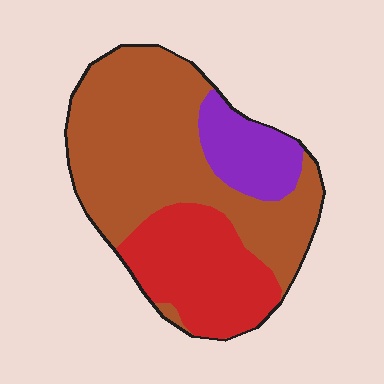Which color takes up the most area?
Brown, at roughly 60%.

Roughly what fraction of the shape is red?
Red takes up about one quarter (1/4) of the shape.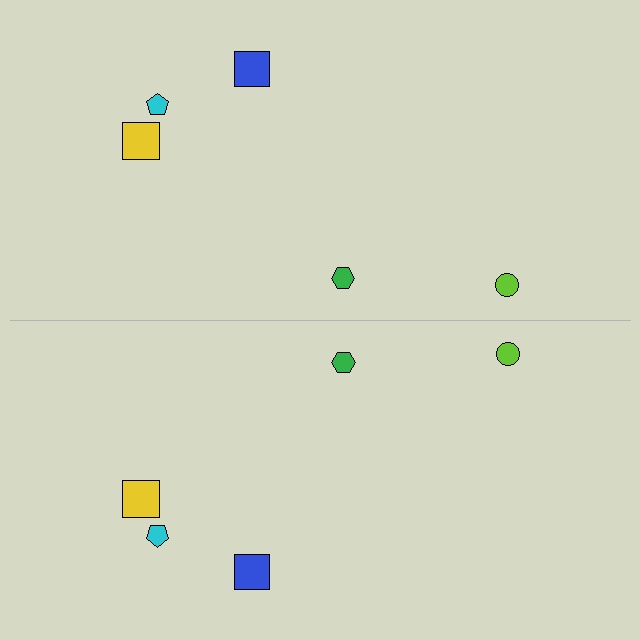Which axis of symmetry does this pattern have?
The pattern has a horizontal axis of symmetry running through the center of the image.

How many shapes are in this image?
There are 10 shapes in this image.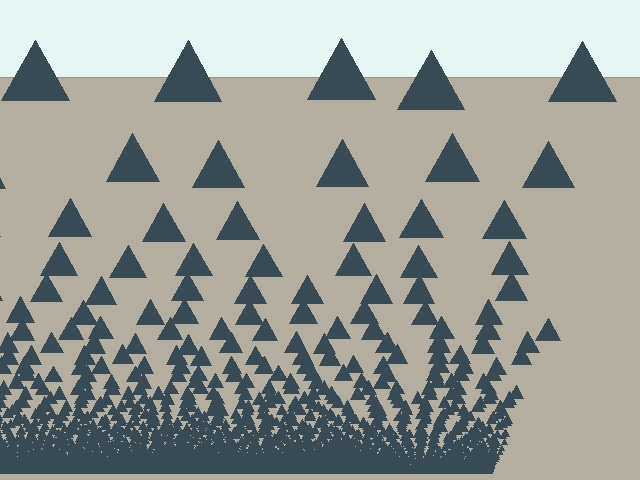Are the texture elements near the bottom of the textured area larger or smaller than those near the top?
Smaller. The gradient is inverted — elements near the bottom are smaller and denser.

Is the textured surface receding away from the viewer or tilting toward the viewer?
The surface appears to tilt toward the viewer. Texture elements get larger and sparser toward the top.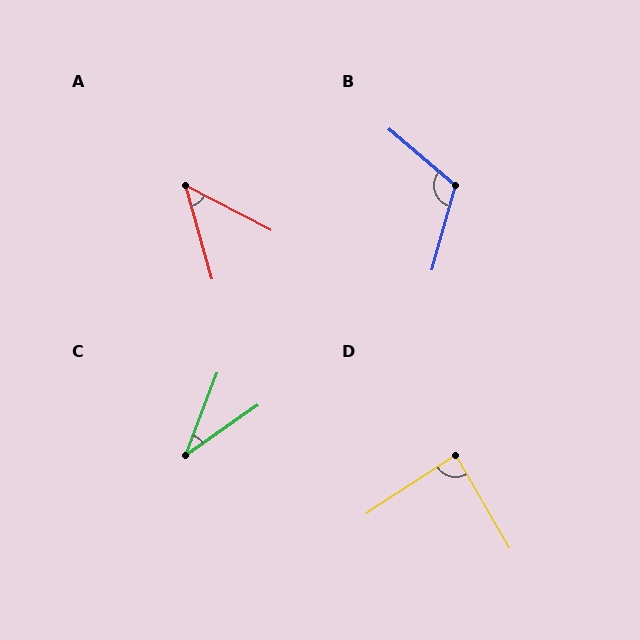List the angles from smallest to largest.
C (34°), A (47°), D (87°), B (115°).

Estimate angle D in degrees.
Approximately 87 degrees.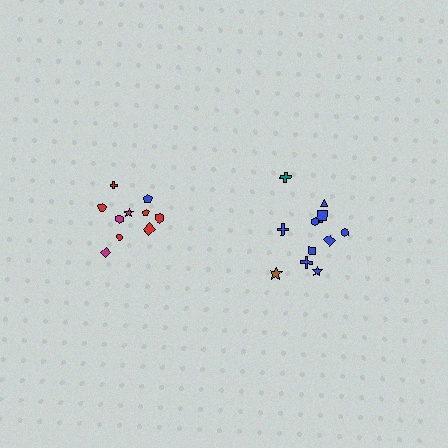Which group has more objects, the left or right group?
The right group.